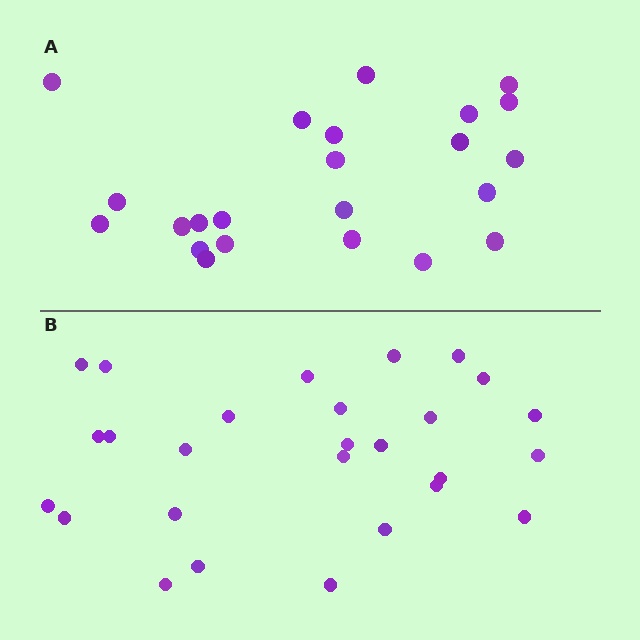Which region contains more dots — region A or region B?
Region B (the bottom region) has more dots.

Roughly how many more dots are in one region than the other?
Region B has about 4 more dots than region A.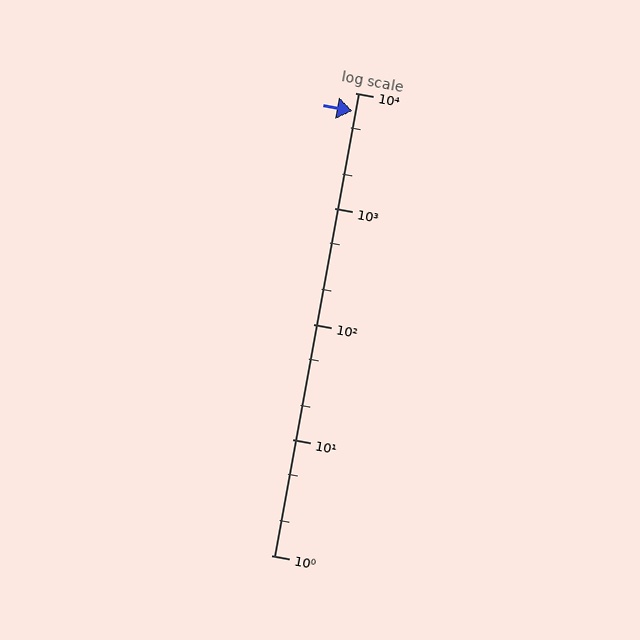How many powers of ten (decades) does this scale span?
The scale spans 4 decades, from 1 to 10000.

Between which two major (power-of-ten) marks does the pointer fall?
The pointer is between 1000 and 10000.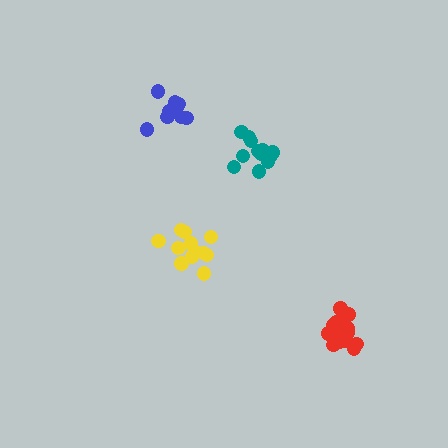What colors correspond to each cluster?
The clusters are colored: yellow, teal, red, blue.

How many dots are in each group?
Group 1: 12 dots, Group 2: 13 dots, Group 3: 15 dots, Group 4: 9 dots (49 total).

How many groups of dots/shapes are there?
There are 4 groups.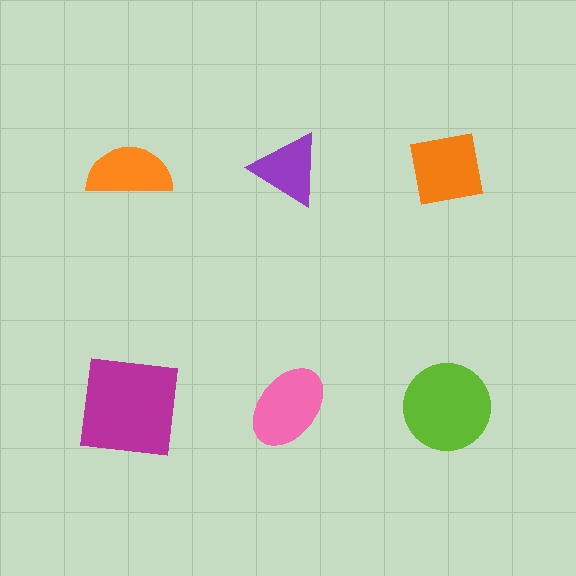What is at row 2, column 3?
A lime circle.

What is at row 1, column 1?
An orange semicircle.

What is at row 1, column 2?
A purple triangle.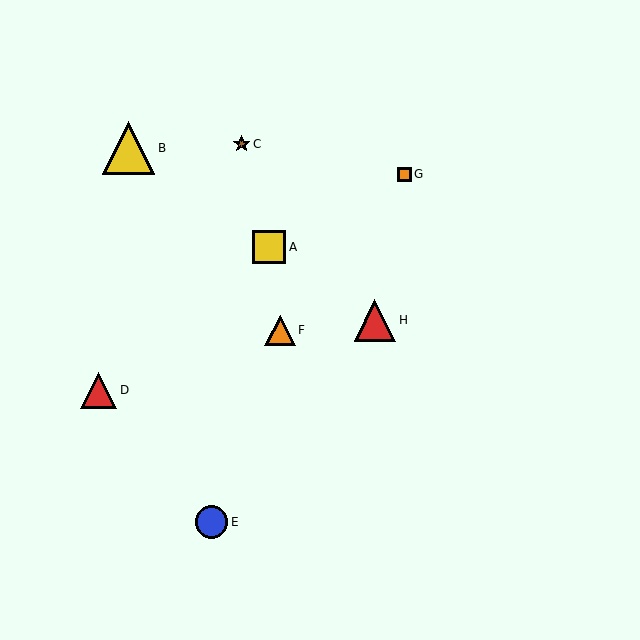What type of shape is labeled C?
Shape C is a brown star.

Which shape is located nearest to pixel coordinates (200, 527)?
The blue circle (labeled E) at (212, 522) is nearest to that location.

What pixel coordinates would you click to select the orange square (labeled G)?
Click at (405, 174) to select the orange square G.